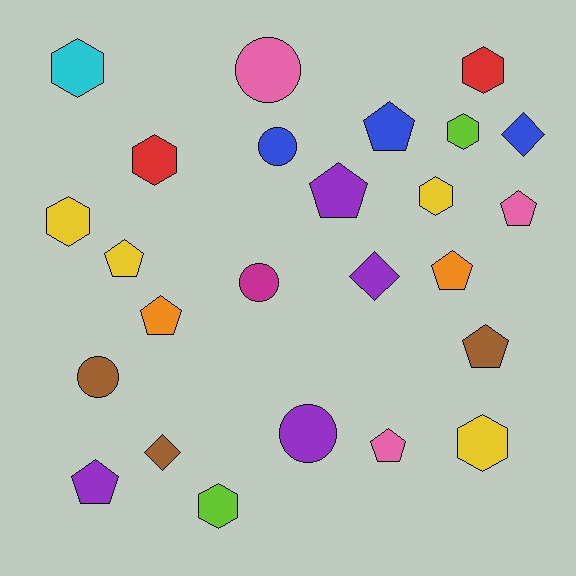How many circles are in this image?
There are 5 circles.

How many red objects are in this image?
There are 2 red objects.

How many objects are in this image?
There are 25 objects.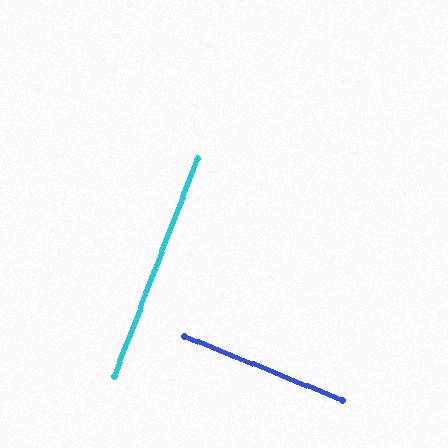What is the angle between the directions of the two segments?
Approximately 89 degrees.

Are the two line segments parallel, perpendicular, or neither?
Perpendicular — they meet at approximately 89°.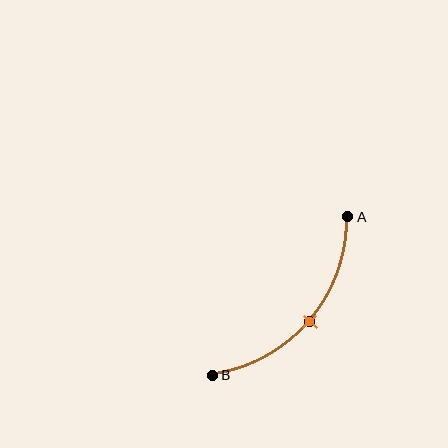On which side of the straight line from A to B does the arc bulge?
The arc bulges below and to the right of the straight line connecting A and B.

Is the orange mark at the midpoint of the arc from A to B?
Yes. The orange mark lies on the arc at equal arc-length from both A and B — it is the arc midpoint.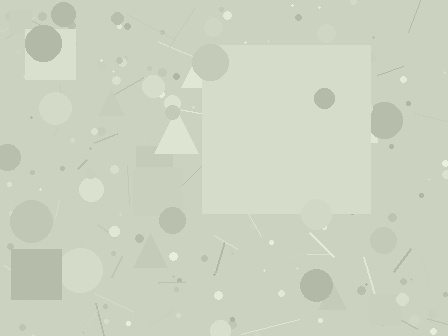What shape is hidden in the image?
A square is hidden in the image.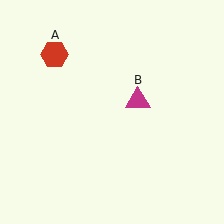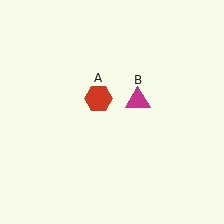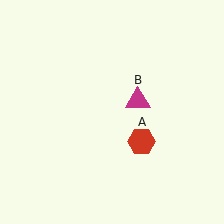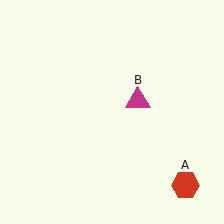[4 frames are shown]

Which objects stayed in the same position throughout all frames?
Magenta triangle (object B) remained stationary.